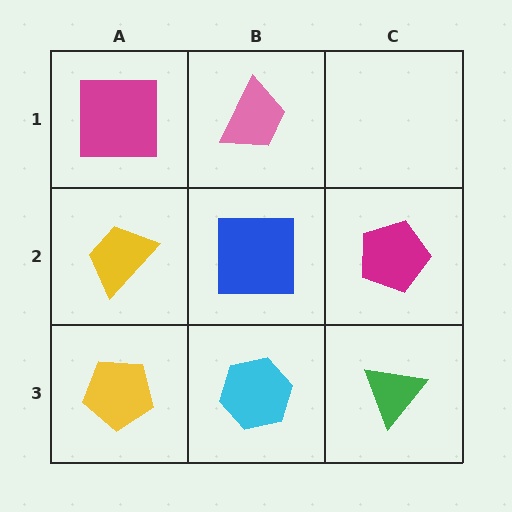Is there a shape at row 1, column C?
No, that cell is empty.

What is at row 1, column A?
A magenta square.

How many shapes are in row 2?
3 shapes.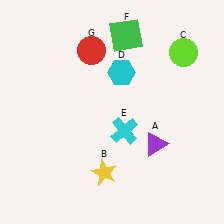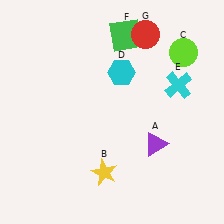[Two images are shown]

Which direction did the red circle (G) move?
The red circle (G) moved right.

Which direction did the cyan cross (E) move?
The cyan cross (E) moved right.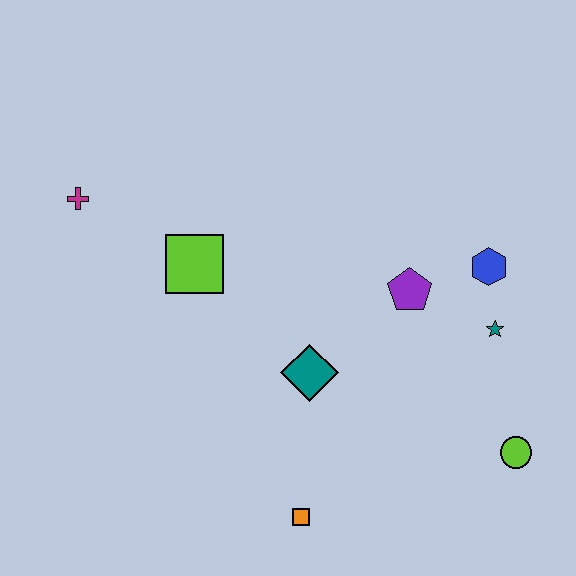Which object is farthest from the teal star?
The magenta cross is farthest from the teal star.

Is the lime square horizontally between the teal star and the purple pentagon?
No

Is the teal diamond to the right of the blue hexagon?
No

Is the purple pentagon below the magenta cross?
Yes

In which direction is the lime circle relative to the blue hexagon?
The lime circle is below the blue hexagon.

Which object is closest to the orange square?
The teal diamond is closest to the orange square.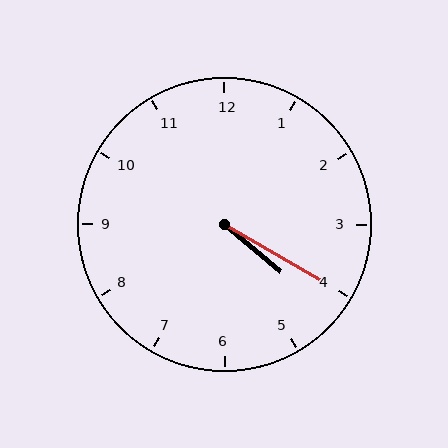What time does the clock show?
4:20.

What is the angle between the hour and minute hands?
Approximately 10 degrees.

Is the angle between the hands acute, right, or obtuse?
It is acute.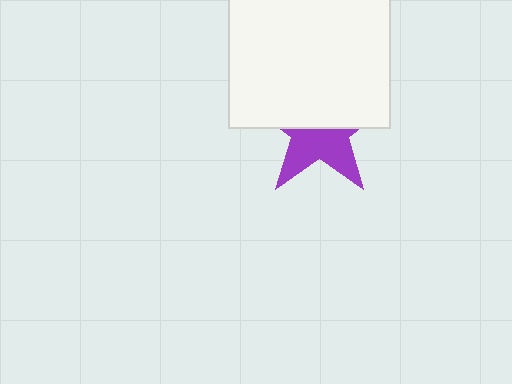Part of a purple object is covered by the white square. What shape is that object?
It is a star.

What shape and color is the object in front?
The object in front is a white square.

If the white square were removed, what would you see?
You would see the complete purple star.